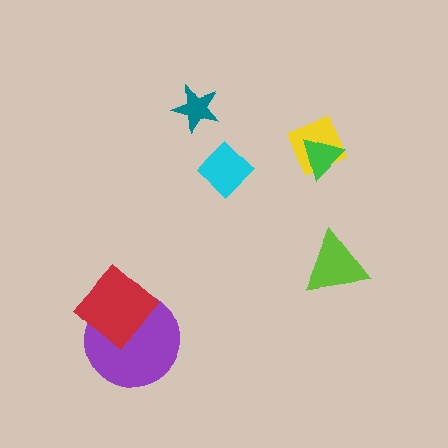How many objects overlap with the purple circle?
1 object overlaps with the purple circle.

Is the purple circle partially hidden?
Yes, it is partially covered by another shape.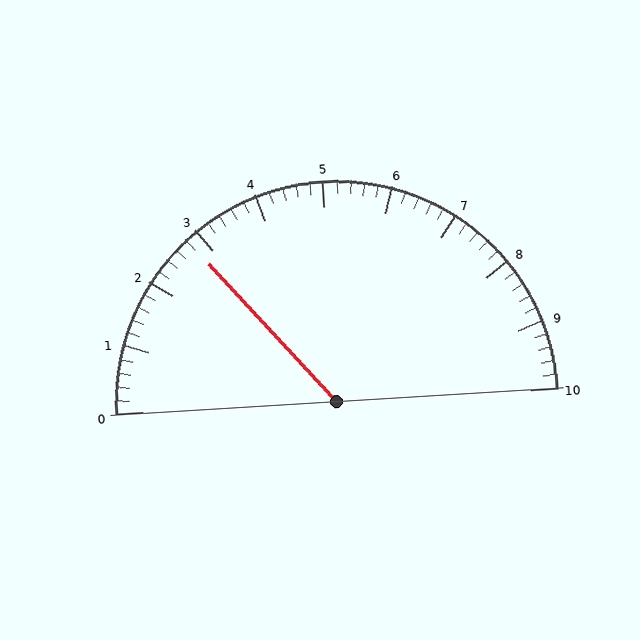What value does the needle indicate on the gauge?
The needle indicates approximately 2.8.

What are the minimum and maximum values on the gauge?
The gauge ranges from 0 to 10.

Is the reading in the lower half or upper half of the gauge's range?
The reading is in the lower half of the range (0 to 10).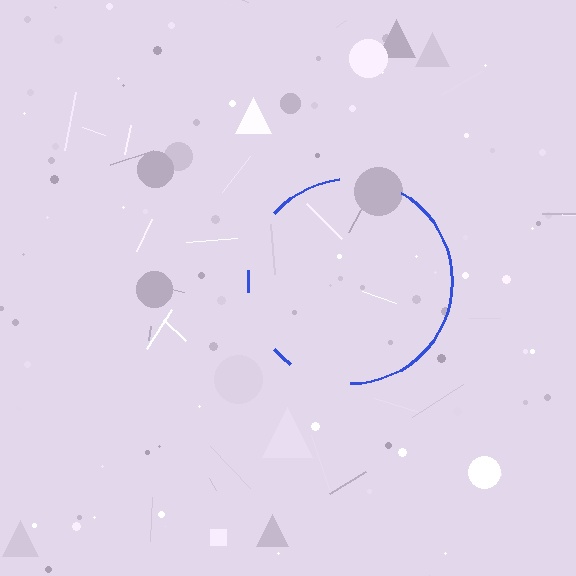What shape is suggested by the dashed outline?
The dashed outline suggests a circle.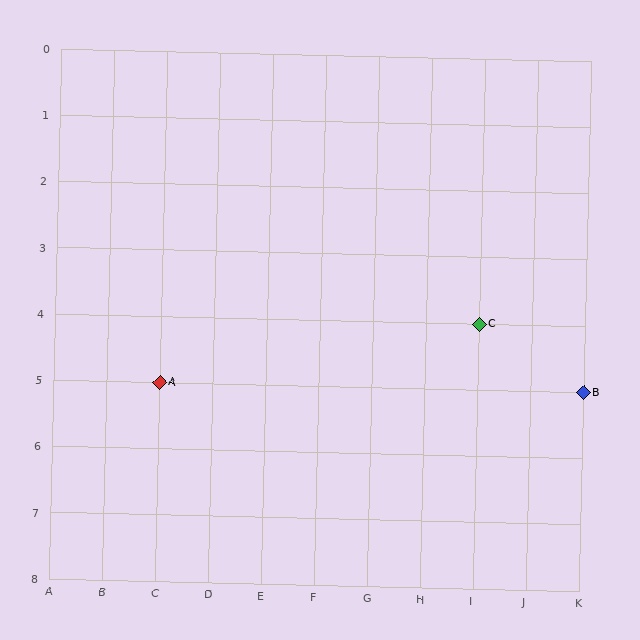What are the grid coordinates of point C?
Point C is at grid coordinates (I, 4).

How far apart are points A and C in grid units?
Points A and C are 6 columns and 1 row apart (about 6.1 grid units diagonally).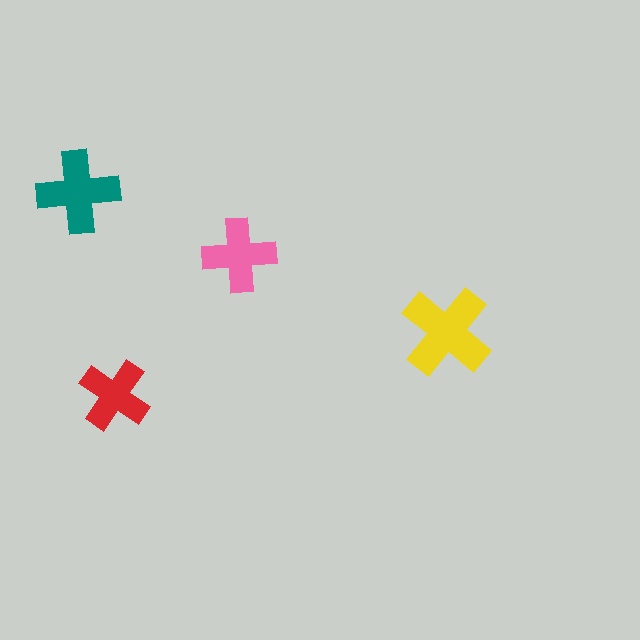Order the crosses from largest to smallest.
the yellow one, the teal one, the pink one, the red one.